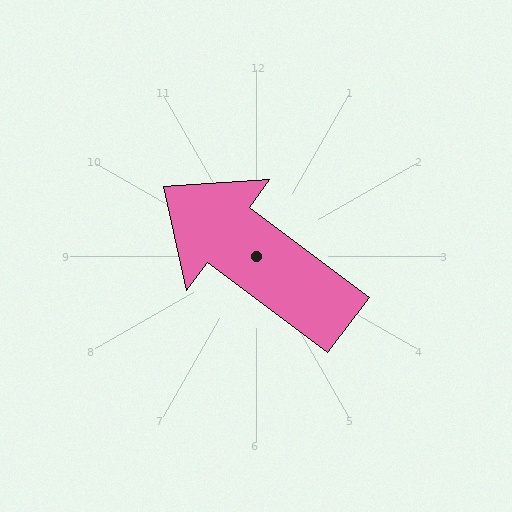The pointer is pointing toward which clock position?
Roughly 10 o'clock.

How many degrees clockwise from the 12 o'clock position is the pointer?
Approximately 307 degrees.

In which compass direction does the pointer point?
Northwest.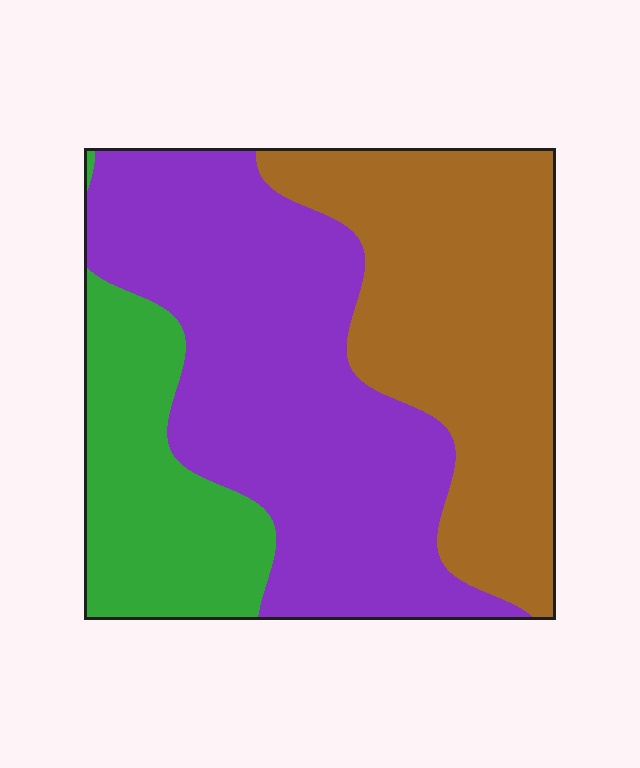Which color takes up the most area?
Purple, at roughly 45%.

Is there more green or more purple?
Purple.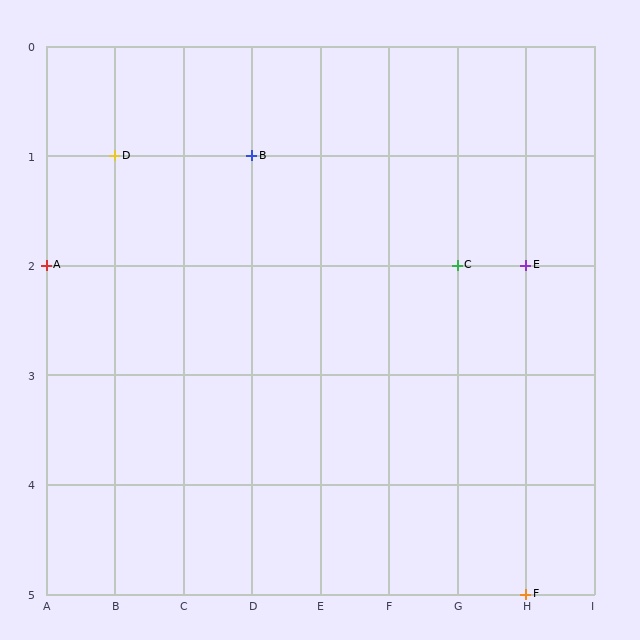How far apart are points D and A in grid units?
Points D and A are 1 column and 1 row apart (about 1.4 grid units diagonally).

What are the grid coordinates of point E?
Point E is at grid coordinates (H, 2).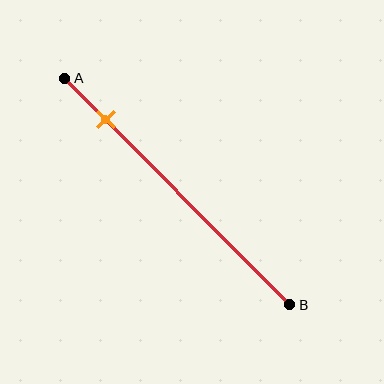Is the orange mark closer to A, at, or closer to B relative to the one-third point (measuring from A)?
The orange mark is closer to point A than the one-third point of segment AB.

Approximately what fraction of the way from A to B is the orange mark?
The orange mark is approximately 20% of the way from A to B.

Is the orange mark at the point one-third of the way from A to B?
No, the mark is at about 20% from A, not at the 33% one-third point.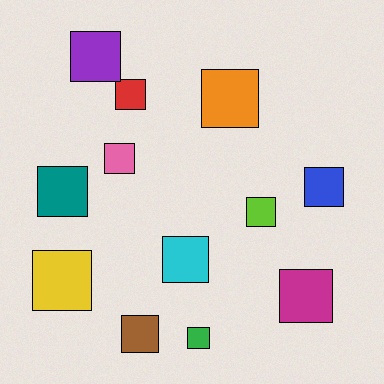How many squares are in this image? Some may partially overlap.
There are 12 squares.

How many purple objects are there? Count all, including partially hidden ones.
There is 1 purple object.